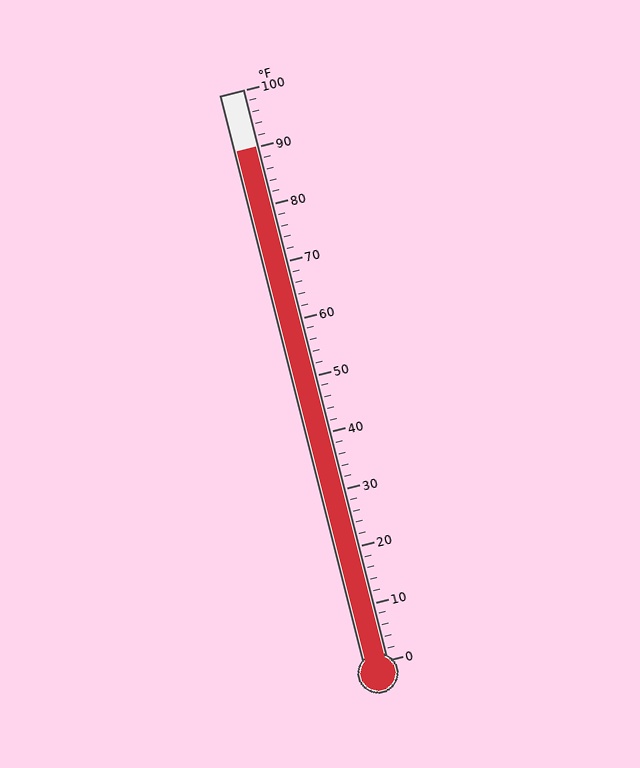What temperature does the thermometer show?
The thermometer shows approximately 90°F.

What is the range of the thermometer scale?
The thermometer scale ranges from 0°F to 100°F.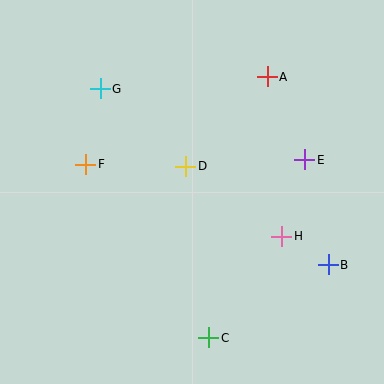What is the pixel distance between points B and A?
The distance between B and A is 197 pixels.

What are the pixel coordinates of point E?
Point E is at (305, 160).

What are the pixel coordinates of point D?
Point D is at (186, 166).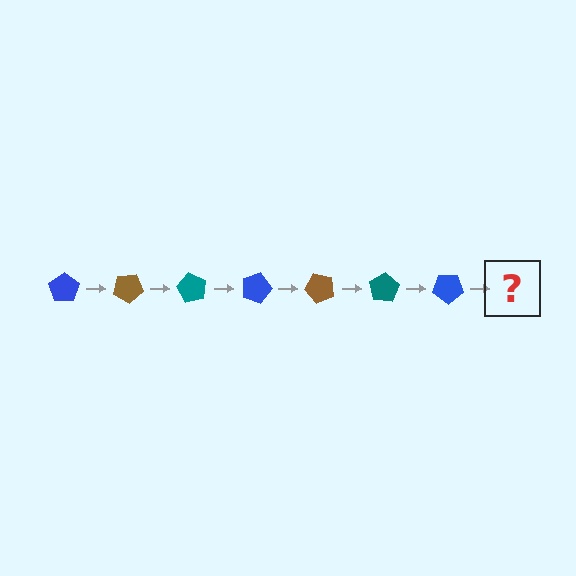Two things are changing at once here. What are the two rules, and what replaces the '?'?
The two rules are that it rotates 30 degrees each step and the color cycles through blue, brown, and teal. The '?' should be a brown pentagon, rotated 210 degrees from the start.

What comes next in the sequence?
The next element should be a brown pentagon, rotated 210 degrees from the start.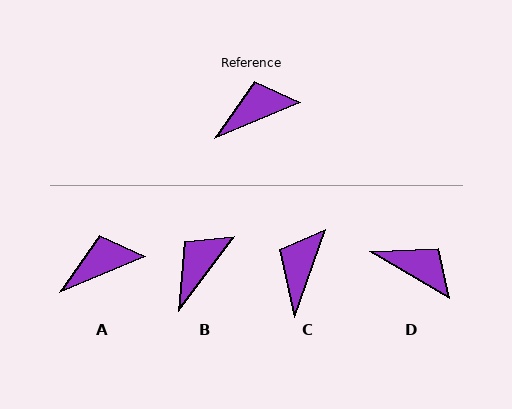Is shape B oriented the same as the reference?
No, it is off by about 31 degrees.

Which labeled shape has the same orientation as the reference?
A.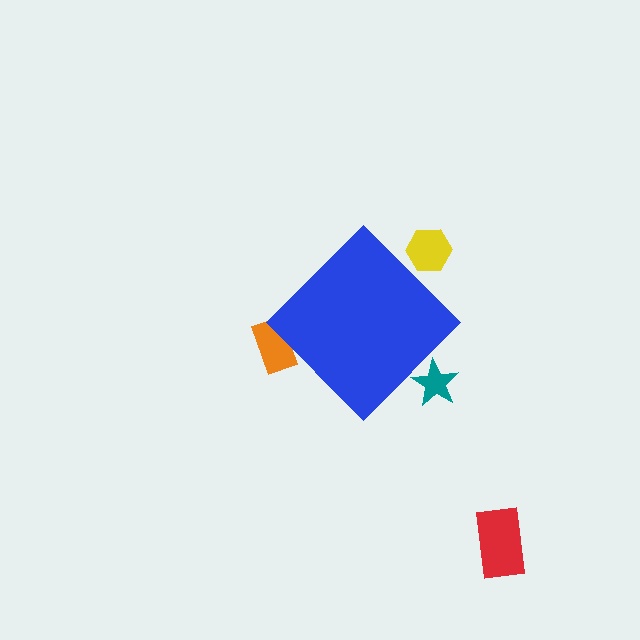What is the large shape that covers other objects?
A blue diamond.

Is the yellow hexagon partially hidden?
Yes, the yellow hexagon is partially hidden behind the blue diamond.